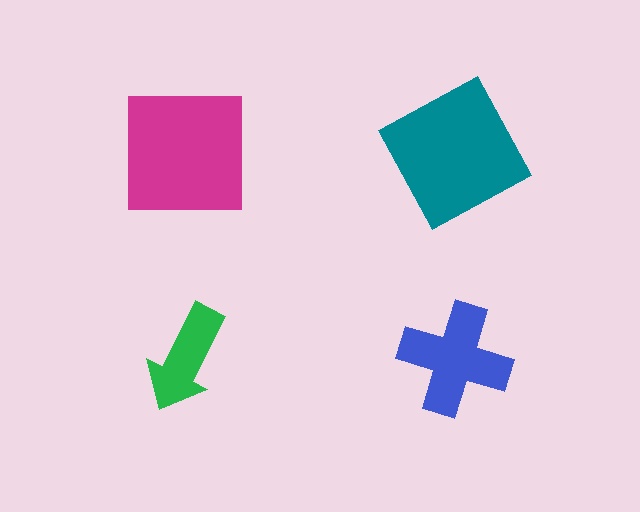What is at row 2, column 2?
A blue cross.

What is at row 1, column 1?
A magenta square.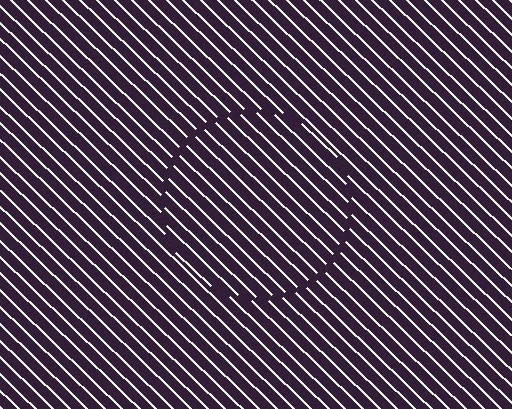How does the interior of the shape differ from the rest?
The interior of the shape contains the same grating, shifted by half a period — the contour is defined by the phase discontinuity where line-ends from the inner and outer gratings abut.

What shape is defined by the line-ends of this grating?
An illusory circle. The interior of the shape contains the same grating, shifted by half a period — the contour is defined by the phase discontinuity where line-ends from the inner and outer gratings abut.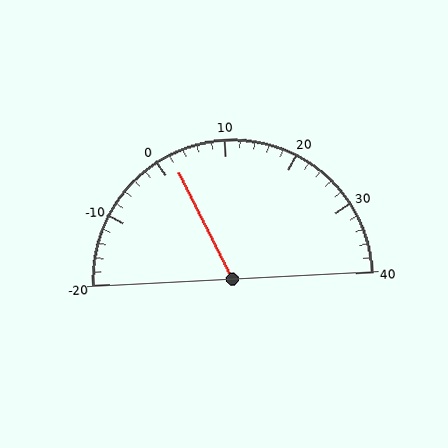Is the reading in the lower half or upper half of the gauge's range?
The reading is in the lower half of the range (-20 to 40).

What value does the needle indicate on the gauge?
The needle indicates approximately 2.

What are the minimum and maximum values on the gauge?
The gauge ranges from -20 to 40.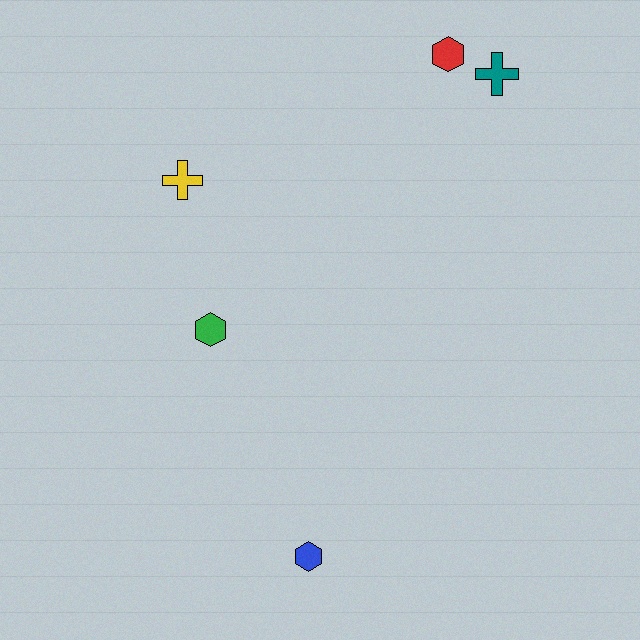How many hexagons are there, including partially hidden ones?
There are 3 hexagons.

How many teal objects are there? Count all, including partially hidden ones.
There is 1 teal object.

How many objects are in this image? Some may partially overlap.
There are 5 objects.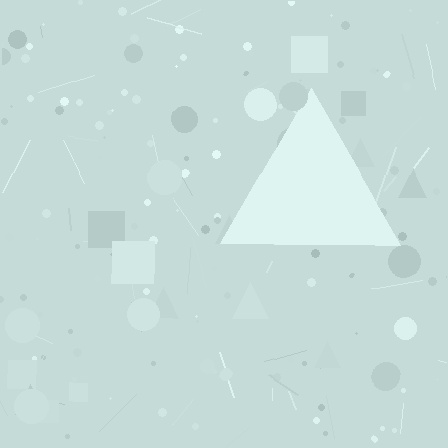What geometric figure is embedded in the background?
A triangle is embedded in the background.